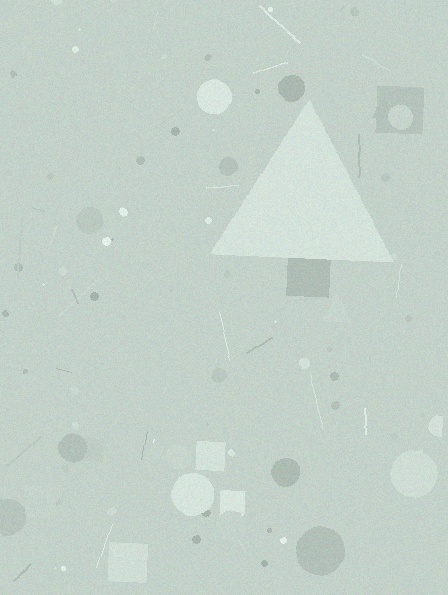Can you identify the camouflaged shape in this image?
The camouflaged shape is a triangle.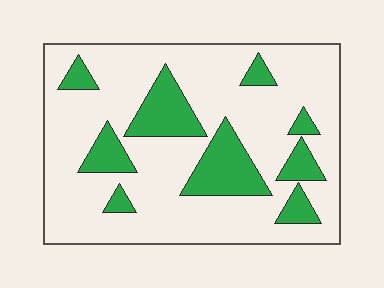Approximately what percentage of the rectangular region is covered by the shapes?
Approximately 20%.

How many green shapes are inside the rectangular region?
9.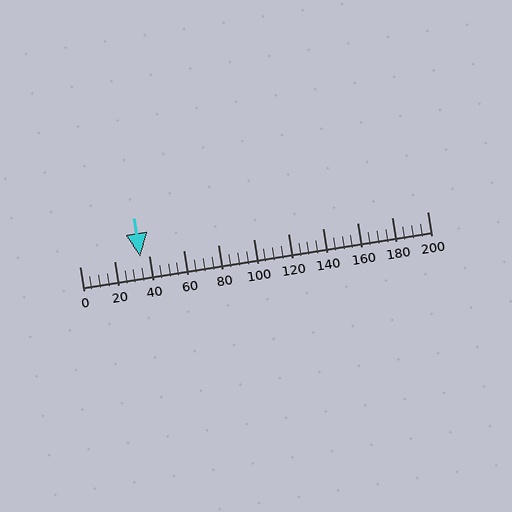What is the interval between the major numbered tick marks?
The major tick marks are spaced 20 units apart.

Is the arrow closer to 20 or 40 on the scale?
The arrow is closer to 40.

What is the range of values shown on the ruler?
The ruler shows values from 0 to 200.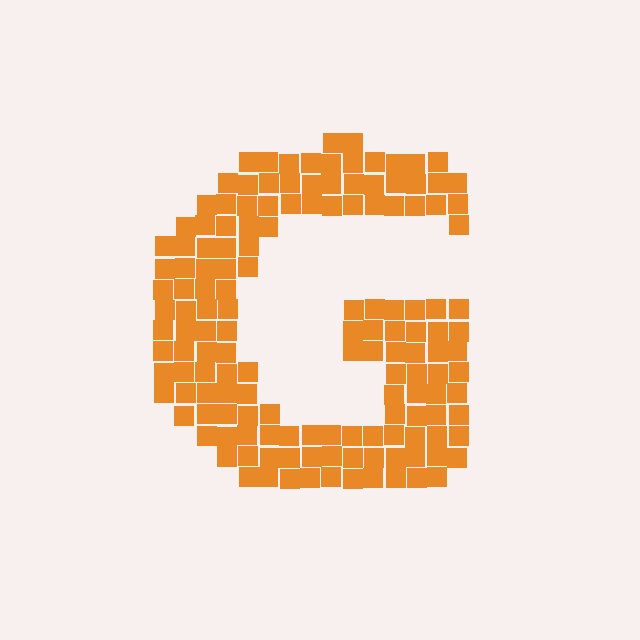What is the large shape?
The large shape is the letter G.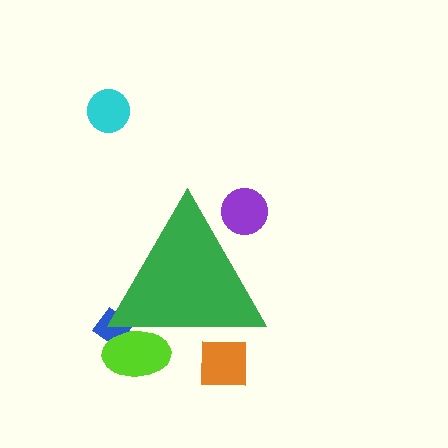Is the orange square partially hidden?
Yes, the orange square is partially hidden behind the green triangle.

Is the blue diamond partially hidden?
Yes, the blue diamond is partially hidden behind the green triangle.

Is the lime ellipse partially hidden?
Yes, the lime ellipse is partially hidden behind the green triangle.